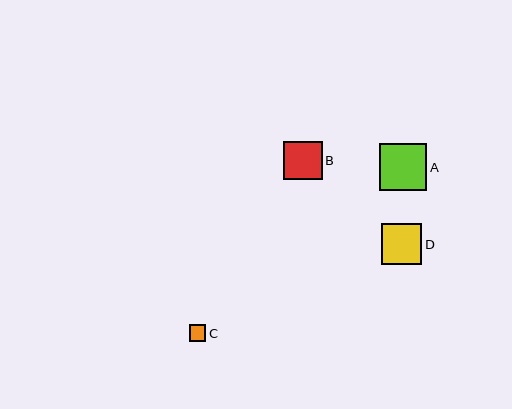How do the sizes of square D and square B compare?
Square D and square B are approximately the same size.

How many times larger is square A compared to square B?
Square A is approximately 1.2 times the size of square B.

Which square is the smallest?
Square C is the smallest with a size of approximately 16 pixels.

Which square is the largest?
Square A is the largest with a size of approximately 47 pixels.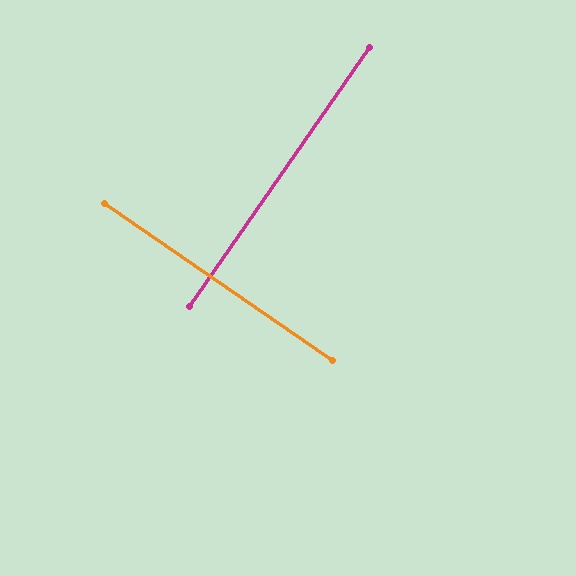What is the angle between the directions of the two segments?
Approximately 90 degrees.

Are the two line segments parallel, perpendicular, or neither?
Perpendicular — they meet at approximately 90°.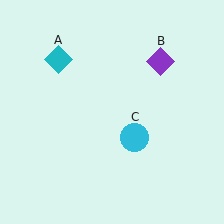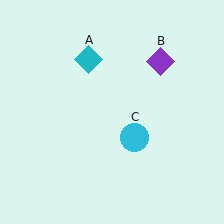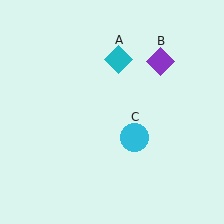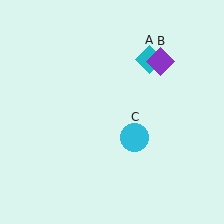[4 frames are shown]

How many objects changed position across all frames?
1 object changed position: cyan diamond (object A).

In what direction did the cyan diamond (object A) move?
The cyan diamond (object A) moved right.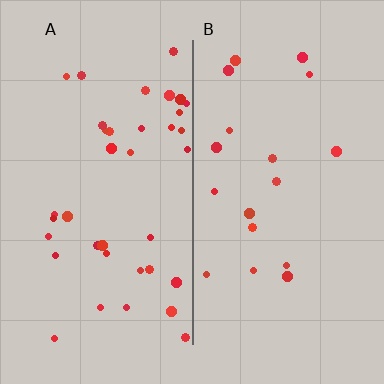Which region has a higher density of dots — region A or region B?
A (the left).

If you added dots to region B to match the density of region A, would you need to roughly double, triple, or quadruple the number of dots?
Approximately double.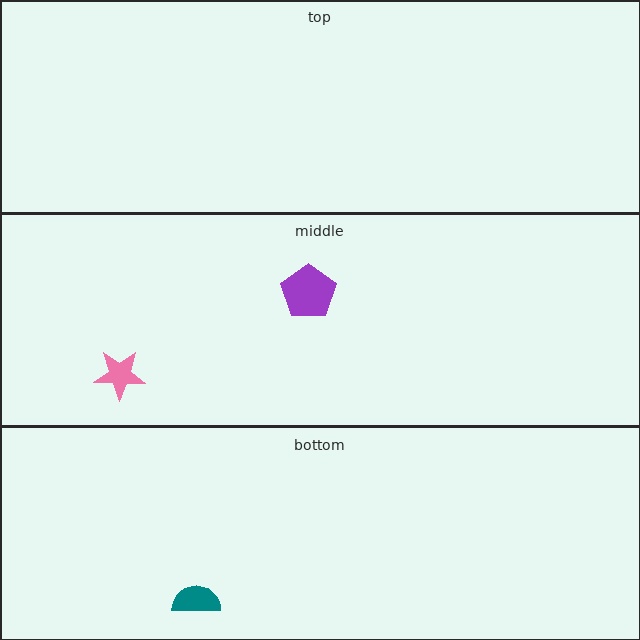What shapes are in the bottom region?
The teal semicircle.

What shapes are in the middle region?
The pink star, the purple pentagon.